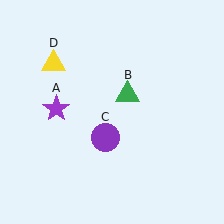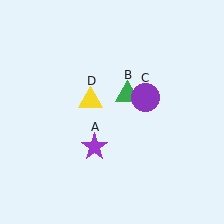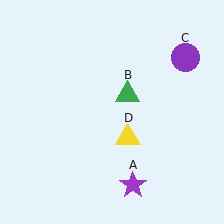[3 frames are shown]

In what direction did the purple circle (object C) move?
The purple circle (object C) moved up and to the right.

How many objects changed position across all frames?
3 objects changed position: purple star (object A), purple circle (object C), yellow triangle (object D).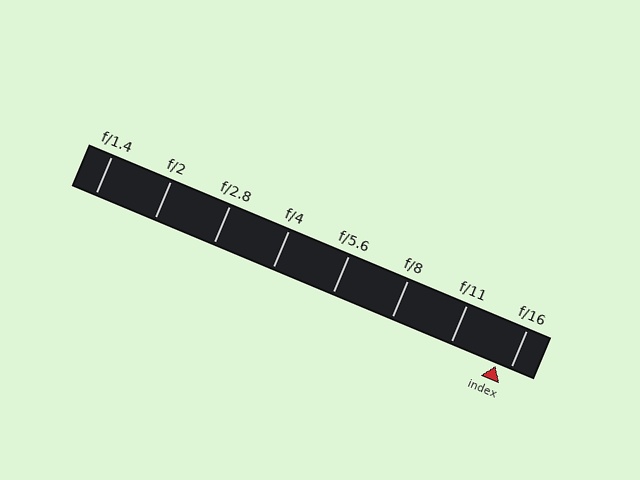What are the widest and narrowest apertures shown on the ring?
The widest aperture shown is f/1.4 and the narrowest is f/16.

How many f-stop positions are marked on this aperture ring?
There are 8 f-stop positions marked.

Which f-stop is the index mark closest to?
The index mark is closest to f/16.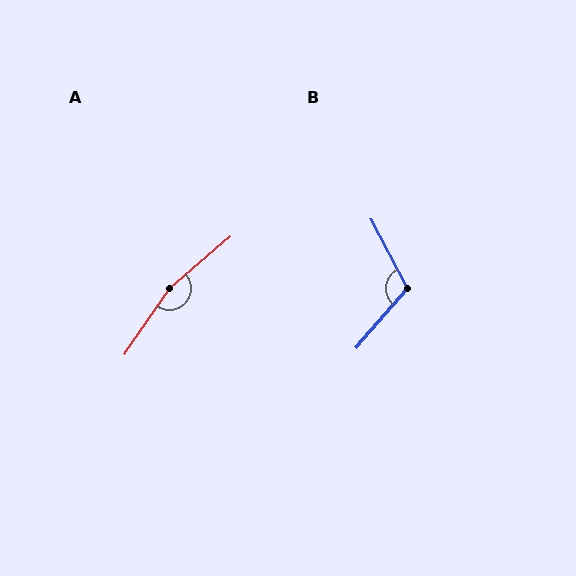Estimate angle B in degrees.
Approximately 111 degrees.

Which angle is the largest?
A, at approximately 165 degrees.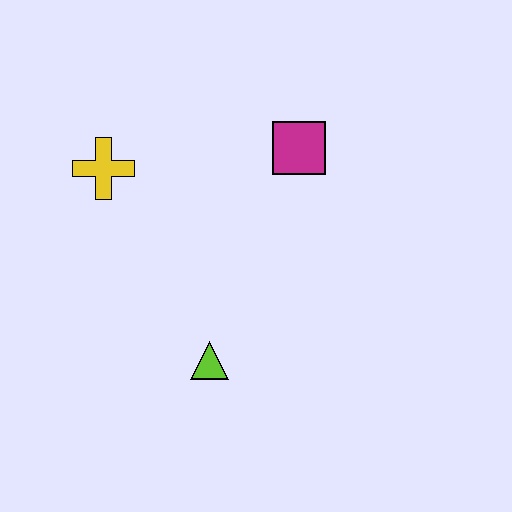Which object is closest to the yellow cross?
The magenta square is closest to the yellow cross.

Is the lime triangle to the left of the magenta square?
Yes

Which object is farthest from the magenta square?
The lime triangle is farthest from the magenta square.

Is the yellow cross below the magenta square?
Yes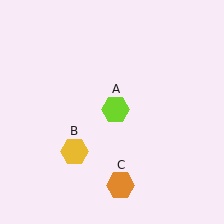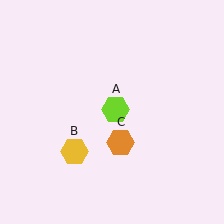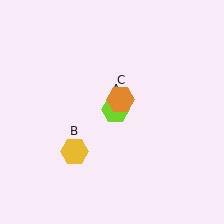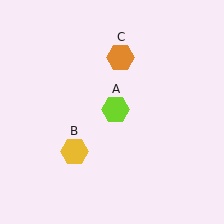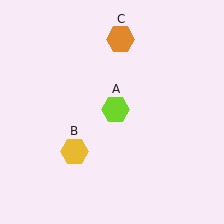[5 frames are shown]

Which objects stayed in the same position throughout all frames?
Lime hexagon (object A) and yellow hexagon (object B) remained stationary.